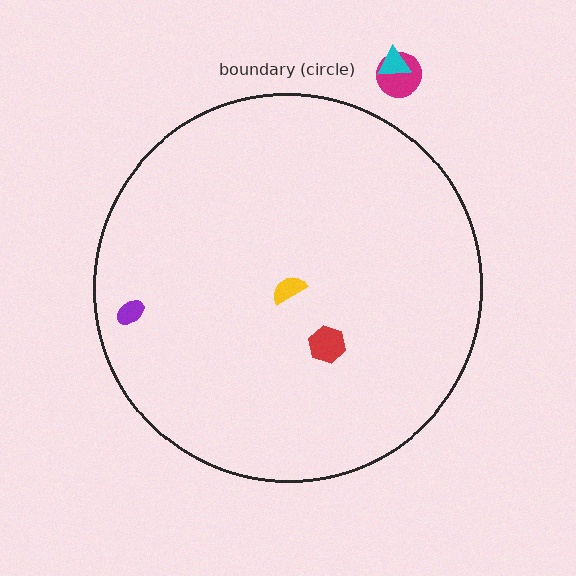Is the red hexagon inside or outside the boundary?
Inside.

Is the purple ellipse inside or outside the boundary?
Inside.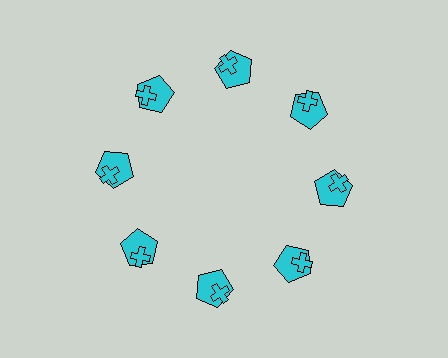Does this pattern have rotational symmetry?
Yes, this pattern has 8-fold rotational symmetry. It looks the same after rotating 45 degrees around the center.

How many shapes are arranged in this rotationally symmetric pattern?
There are 16 shapes, arranged in 8 groups of 2.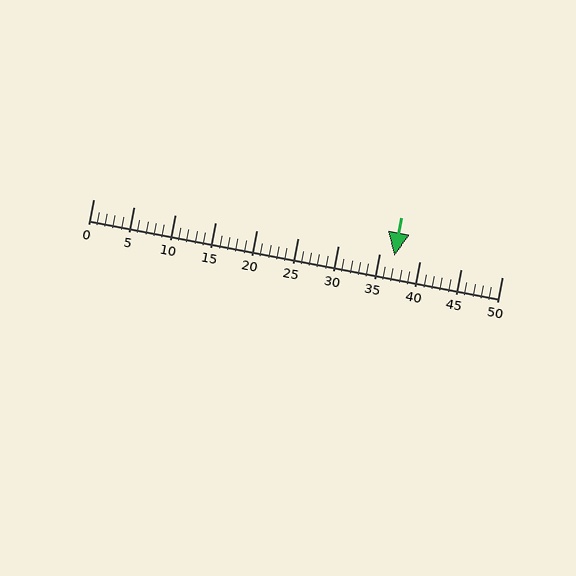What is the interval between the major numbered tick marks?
The major tick marks are spaced 5 units apart.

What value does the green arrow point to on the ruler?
The green arrow points to approximately 37.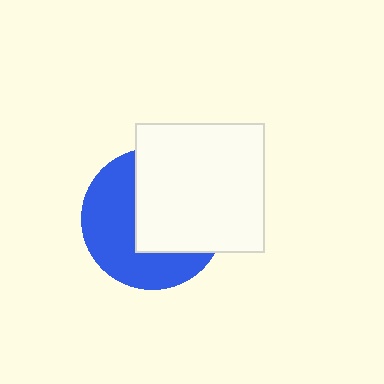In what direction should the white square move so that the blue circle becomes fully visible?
The white square should move right. That is the shortest direction to clear the overlap and leave the blue circle fully visible.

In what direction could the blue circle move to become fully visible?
The blue circle could move left. That would shift it out from behind the white square entirely.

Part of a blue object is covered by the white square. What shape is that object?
It is a circle.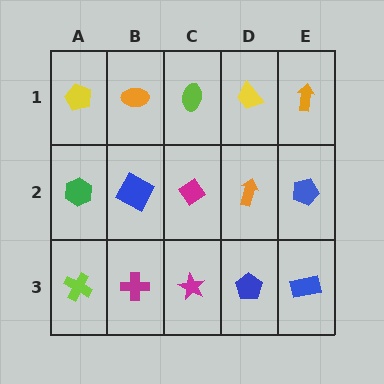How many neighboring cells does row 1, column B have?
3.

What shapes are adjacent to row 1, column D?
An orange arrow (row 2, column D), a lime ellipse (row 1, column C), an orange arrow (row 1, column E).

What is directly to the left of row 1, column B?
A yellow pentagon.